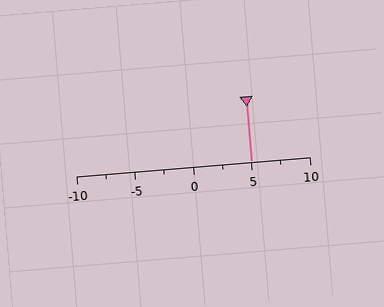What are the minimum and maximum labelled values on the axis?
The axis runs from -10 to 10.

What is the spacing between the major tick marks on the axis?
The major ticks are spaced 5 apart.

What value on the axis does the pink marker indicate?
The marker indicates approximately 5.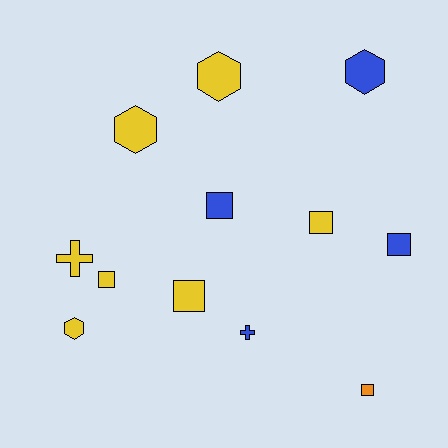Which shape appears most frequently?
Square, with 6 objects.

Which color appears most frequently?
Yellow, with 7 objects.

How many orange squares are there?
There is 1 orange square.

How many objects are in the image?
There are 12 objects.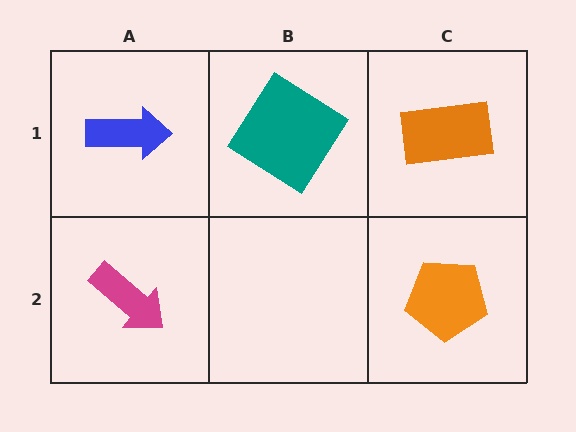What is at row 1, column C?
An orange rectangle.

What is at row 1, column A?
A blue arrow.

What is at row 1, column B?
A teal diamond.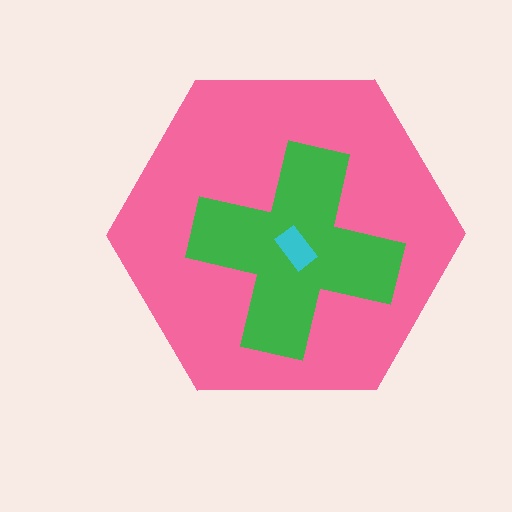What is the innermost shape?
The cyan rectangle.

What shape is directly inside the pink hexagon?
The green cross.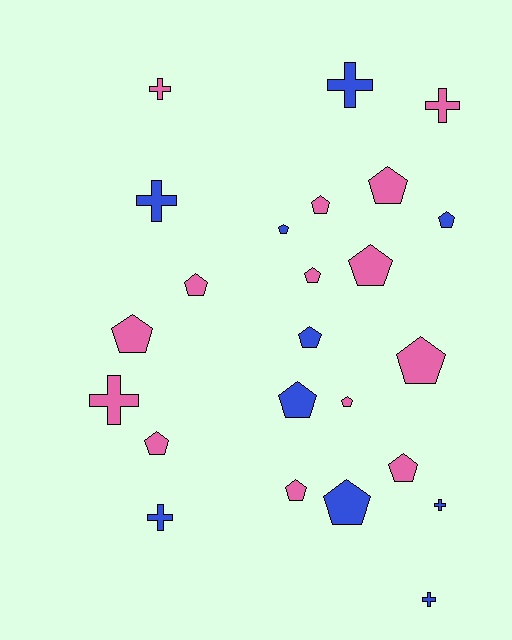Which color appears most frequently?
Pink, with 14 objects.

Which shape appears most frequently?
Pentagon, with 16 objects.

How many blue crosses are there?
There are 5 blue crosses.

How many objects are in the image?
There are 24 objects.